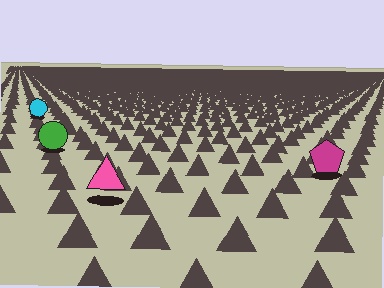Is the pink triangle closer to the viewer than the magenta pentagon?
Yes. The pink triangle is closer — you can tell from the texture gradient: the ground texture is coarser near it.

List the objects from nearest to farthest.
From nearest to farthest: the pink triangle, the magenta pentagon, the green circle, the cyan circle.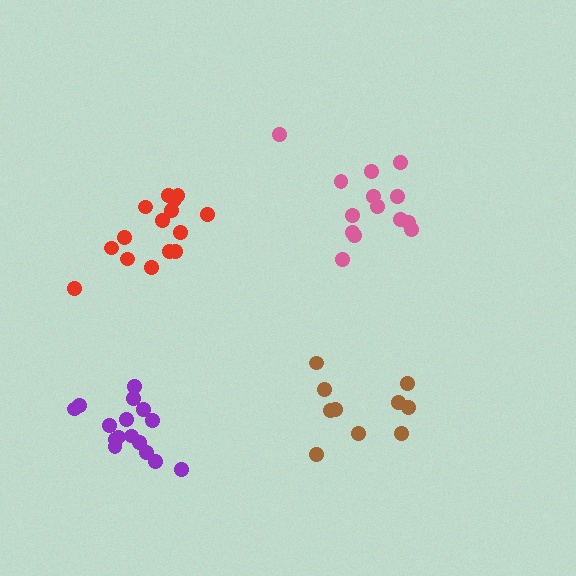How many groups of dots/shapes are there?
There are 4 groups.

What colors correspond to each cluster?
The clusters are colored: pink, purple, brown, red.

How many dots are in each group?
Group 1: 14 dots, Group 2: 16 dots, Group 3: 10 dots, Group 4: 15 dots (55 total).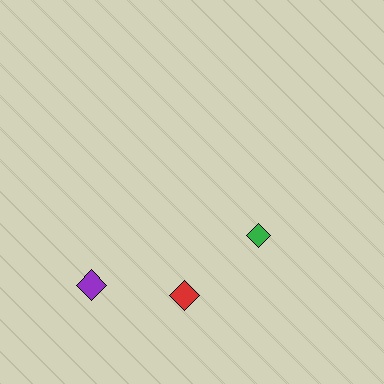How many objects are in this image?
There are 3 objects.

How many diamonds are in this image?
There are 3 diamonds.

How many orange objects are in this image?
There are no orange objects.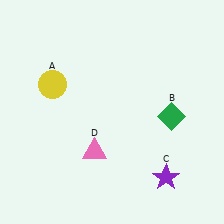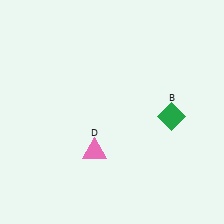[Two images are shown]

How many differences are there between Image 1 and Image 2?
There are 2 differences between the two images.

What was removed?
The purple star (C), the yellow circle (A) were removed in Image 2.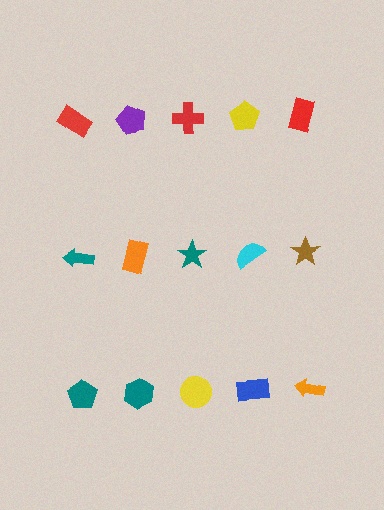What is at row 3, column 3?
A yellow circle.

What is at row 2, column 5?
A brown star.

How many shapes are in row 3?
5 shapes.